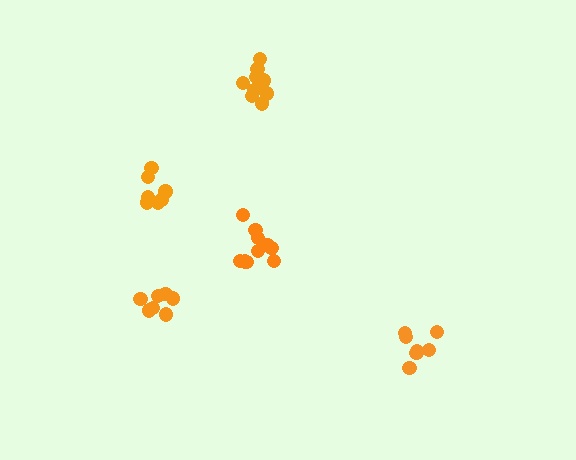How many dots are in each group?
Group 1: 10 dots, Group 2: 7 dots, Group 3: 7 dots, Group 4: 8 dots, Group 5: 10 dots (42 total).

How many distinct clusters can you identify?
There are 5 distinct clusters.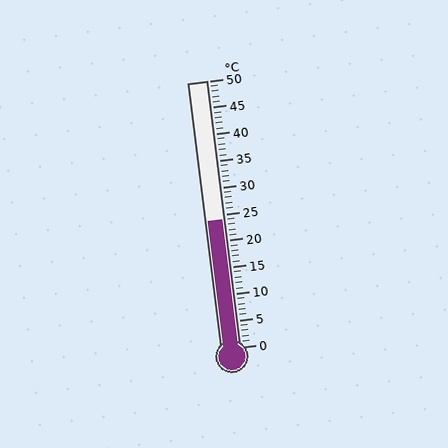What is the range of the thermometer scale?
The thermometer scale ranges from 0°C to 50°C.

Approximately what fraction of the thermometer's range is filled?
The thermometer is filled to approximately 50% of its range.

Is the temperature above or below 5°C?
The temperature is above 5°C.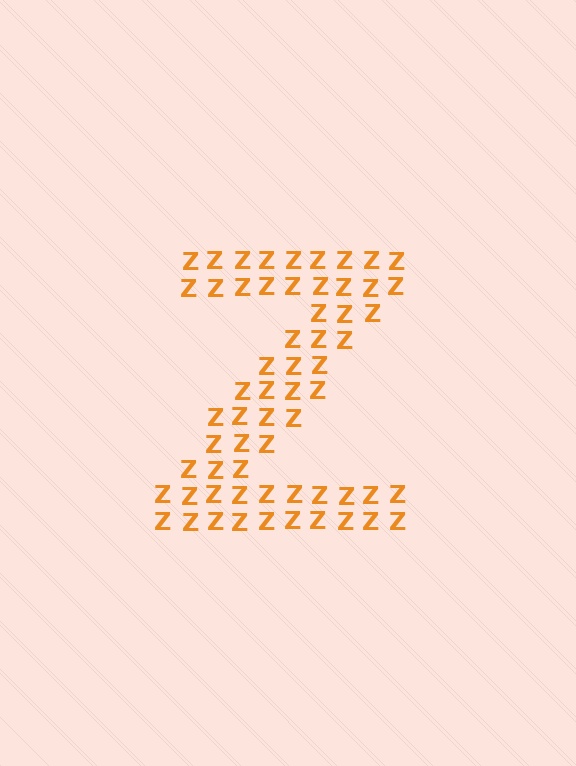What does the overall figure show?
The overall figure shows the letter Z.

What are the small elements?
The small elements are letter Z's.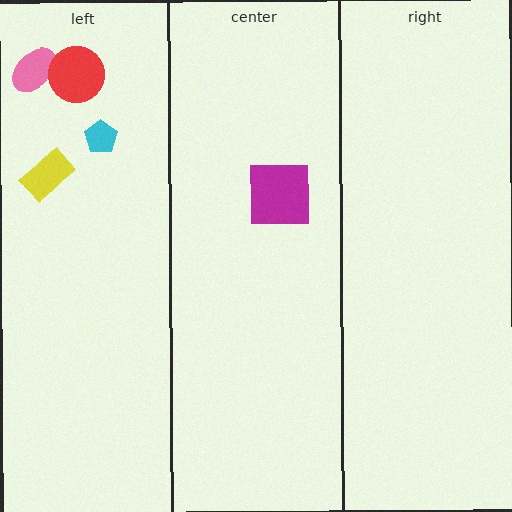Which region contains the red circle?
The left region.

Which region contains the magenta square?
The center region.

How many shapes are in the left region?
4.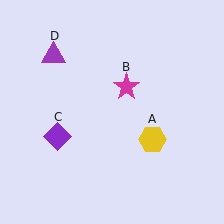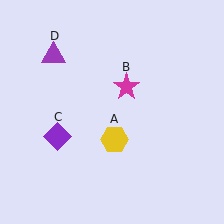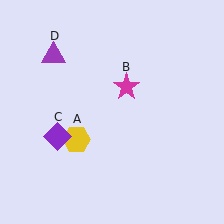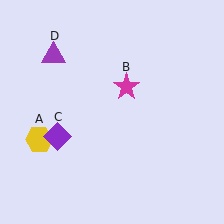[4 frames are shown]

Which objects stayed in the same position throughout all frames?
Magenta star (object B) and purple diamond (object C) and purple triangle (object D) remained stationary.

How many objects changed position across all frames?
1 object changed position: yellow hexagon (object A).